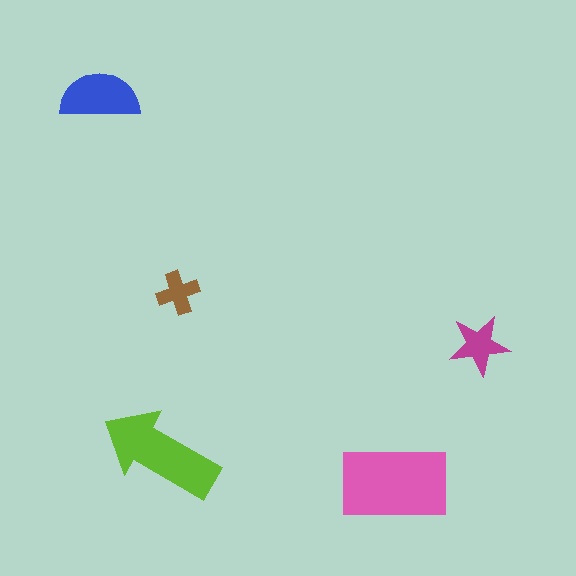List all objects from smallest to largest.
The brown cross, the magenta star, the blue semicircle, the lime arrow, the pink rectangle.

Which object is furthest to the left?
The blue semicircle is leftmost.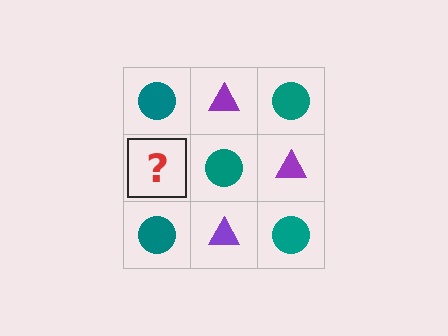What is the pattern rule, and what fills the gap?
The rule is that it alternates teal circle and purple triangle in a checkerboard pattern. The gap should be filled with a purple triangle.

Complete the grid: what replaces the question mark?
The question mark should be replaced with a purple triangle.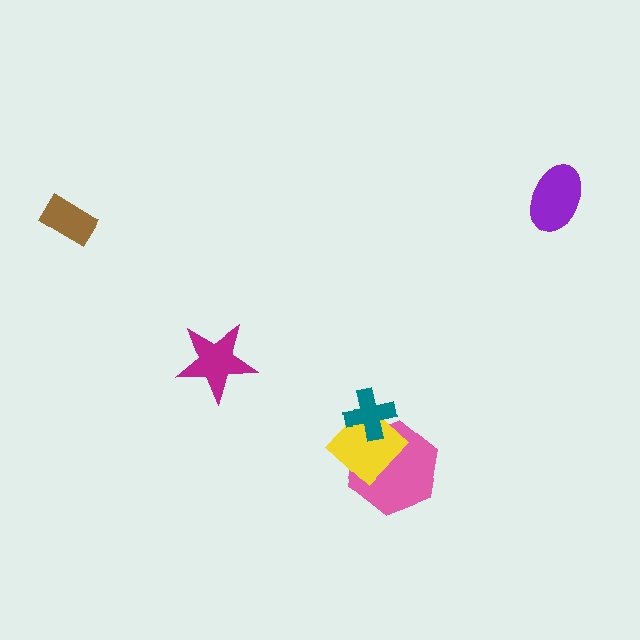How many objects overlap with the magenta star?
0 objects overlap with the magenta star.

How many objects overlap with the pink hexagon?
2 objects overlap with the pink hexagon.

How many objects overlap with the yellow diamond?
2 objects overlap with the yellow diamond.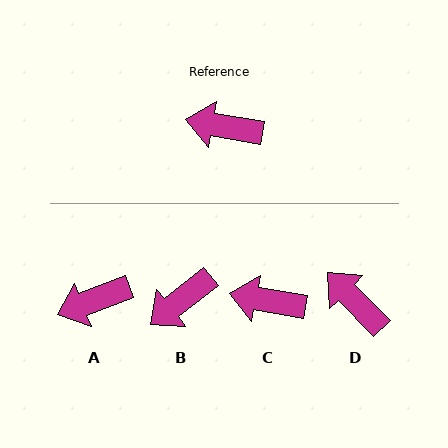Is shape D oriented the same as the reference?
No, it is off by about 35 degrees.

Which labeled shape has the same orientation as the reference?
C.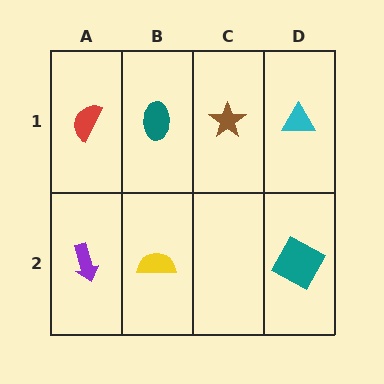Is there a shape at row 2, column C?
No, that cell is empty.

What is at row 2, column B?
A yellow semicircle.